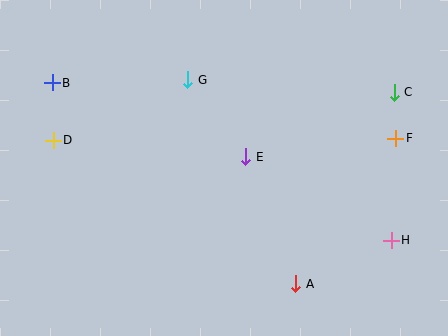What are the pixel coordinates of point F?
Point F is at (396, 138).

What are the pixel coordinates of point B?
Point B is at (52, 83).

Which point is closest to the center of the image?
Point E at (246, 157) is closest to the center.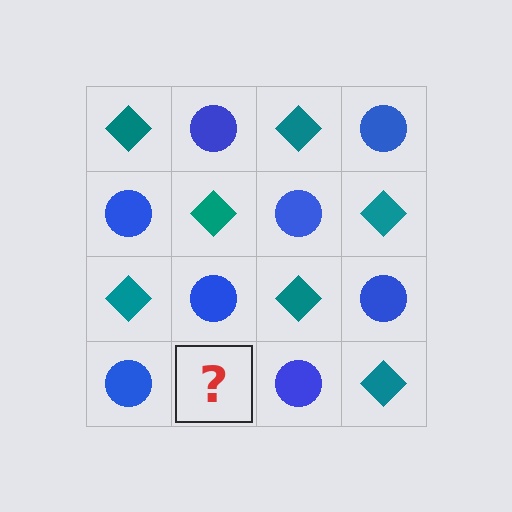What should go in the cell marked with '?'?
The missing cell should contain a teal diamond.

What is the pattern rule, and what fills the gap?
The rule is that it alternates teal diamond and blue circle in a checkerboard pattern. The gap should be filled with a teal diamond.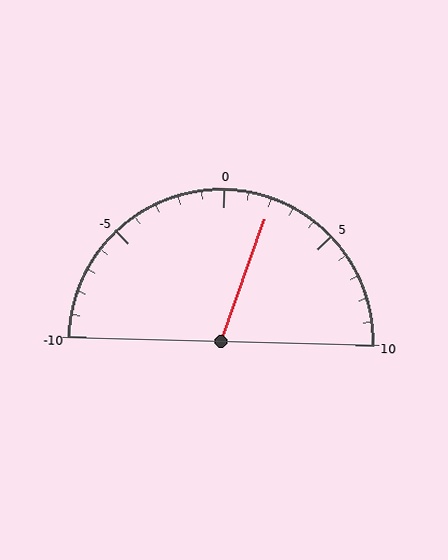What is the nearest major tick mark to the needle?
The nearest major tick mark is 0.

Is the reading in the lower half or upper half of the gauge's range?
The reading is in the upper half of the range (-10 to 10).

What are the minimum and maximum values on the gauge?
The gauge ranges from -10 to 10.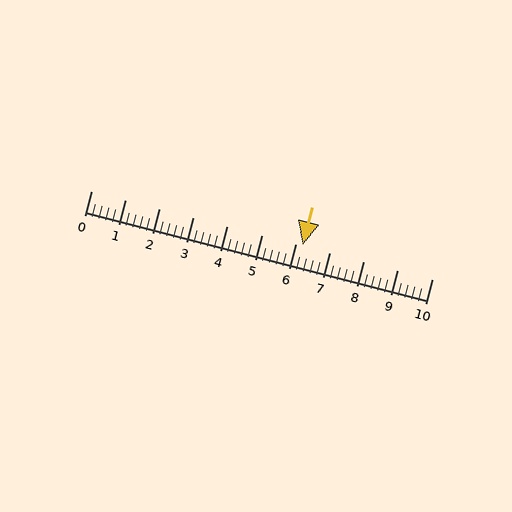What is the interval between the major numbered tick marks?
The major tick marks are spaced 1 units apart.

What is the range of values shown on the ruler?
The ruler shows values from 0 to 10.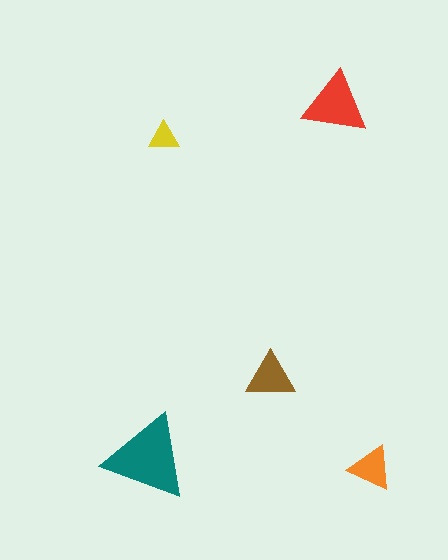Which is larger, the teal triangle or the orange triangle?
The teal one.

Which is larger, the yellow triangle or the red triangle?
The red one.